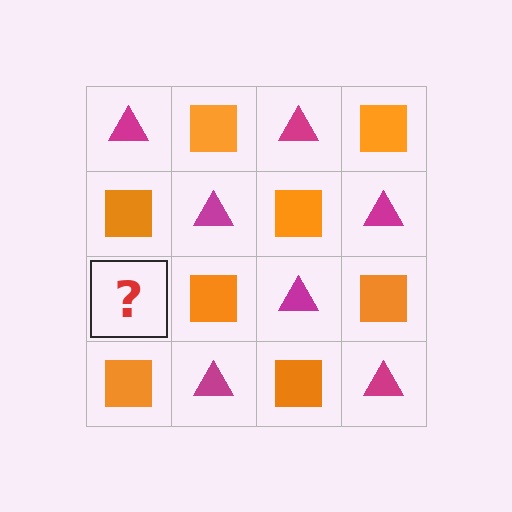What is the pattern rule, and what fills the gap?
The rule is that it alternates magenta triangle and orange square in a checkerboard pattern. The gap should be filled with a magenta triangle.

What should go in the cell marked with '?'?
The missing cell should contain a magenta triangle.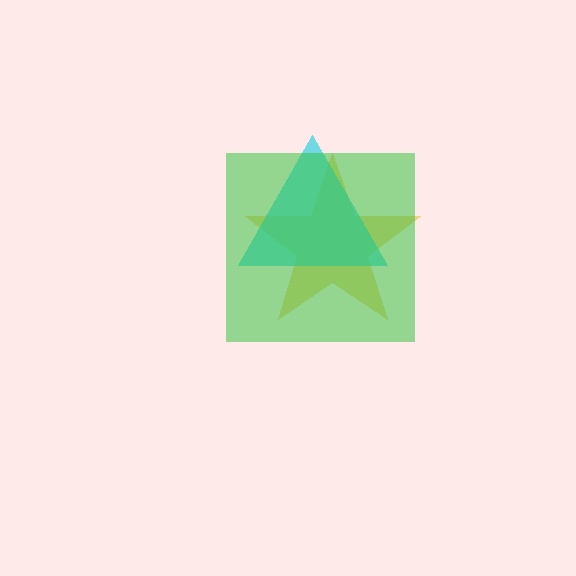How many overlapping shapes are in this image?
There are 3 overlapping shapes in the image.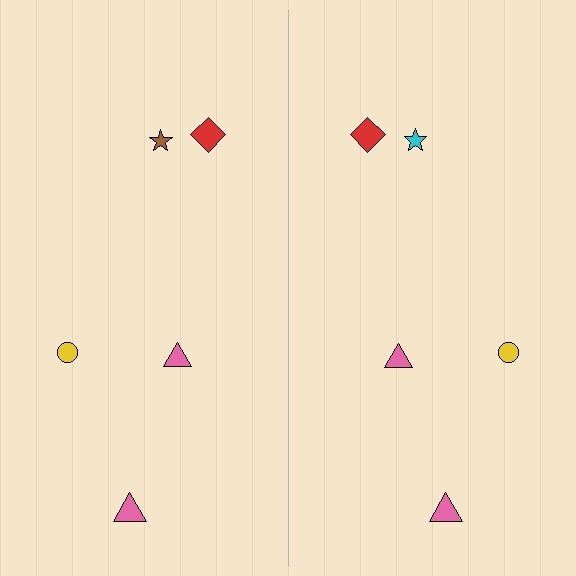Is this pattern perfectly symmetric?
No, the pattern is not perfectly symmetric. The cyan star on the right side breaks the symmetry — its mirror counterpart is brown.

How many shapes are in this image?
There are 10 shapes in this image.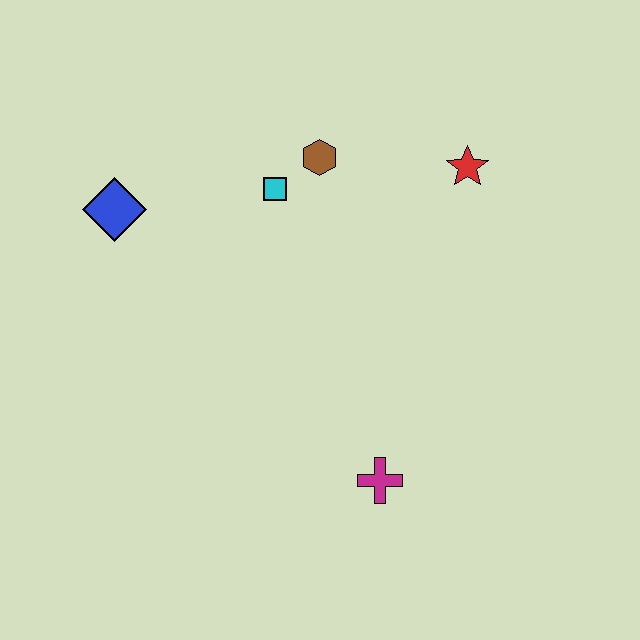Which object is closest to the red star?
The brown hexagon is closest to the red star.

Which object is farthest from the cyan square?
The magenta cross is farthest from the cyan square.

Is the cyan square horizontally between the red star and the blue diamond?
Yes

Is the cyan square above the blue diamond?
Yes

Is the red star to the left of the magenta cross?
No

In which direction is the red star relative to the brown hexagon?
The red star is to the right of the brown hexagon.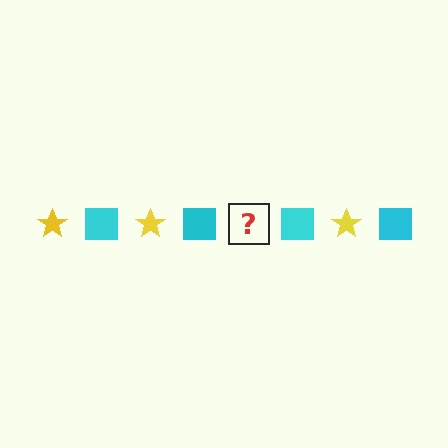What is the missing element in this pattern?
The missing element is a yellow star.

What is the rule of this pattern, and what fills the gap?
The rule is that the pattern alternates between yellow star and cyan square. The gap should be filled with a yellow star.